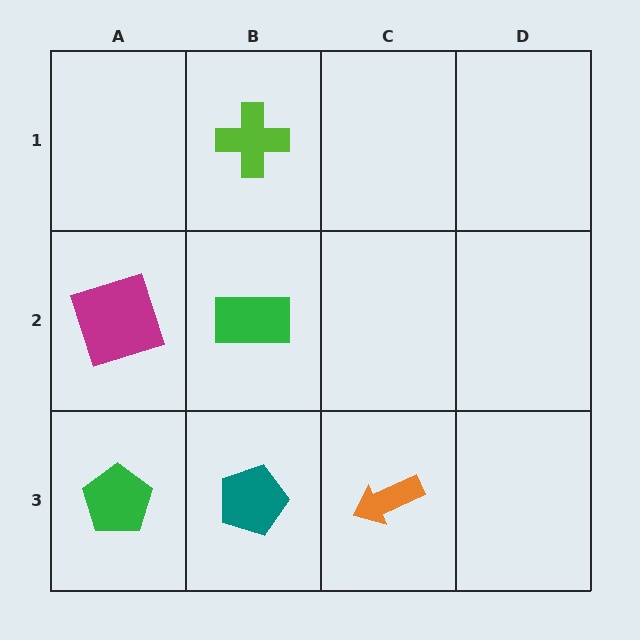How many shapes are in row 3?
3 shapes.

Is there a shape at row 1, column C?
No, that cell is empty.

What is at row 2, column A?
A magenta square.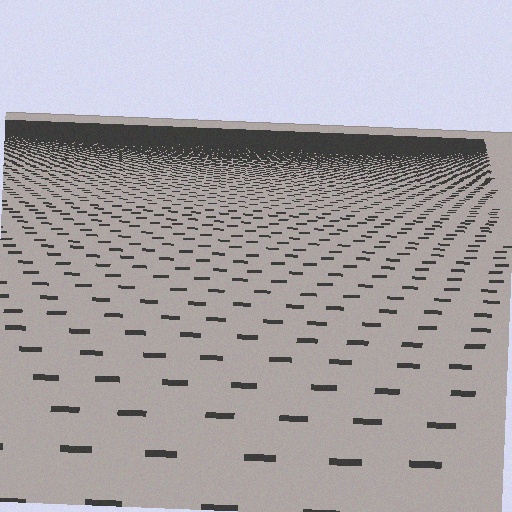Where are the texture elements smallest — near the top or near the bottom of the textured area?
Near the top.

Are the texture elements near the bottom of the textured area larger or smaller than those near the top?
Larger. Near the bottom, elements are closer to the viewer and appear at a bigger on-screen size.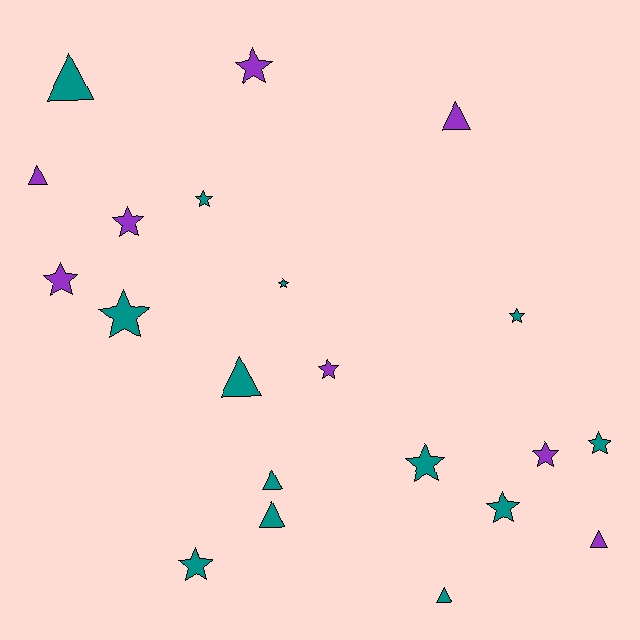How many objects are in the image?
There are 21 objects.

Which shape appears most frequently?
Star, with 13 objects.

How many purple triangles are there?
There are 3 purple triangles.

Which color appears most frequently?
Teal, with 13 objects.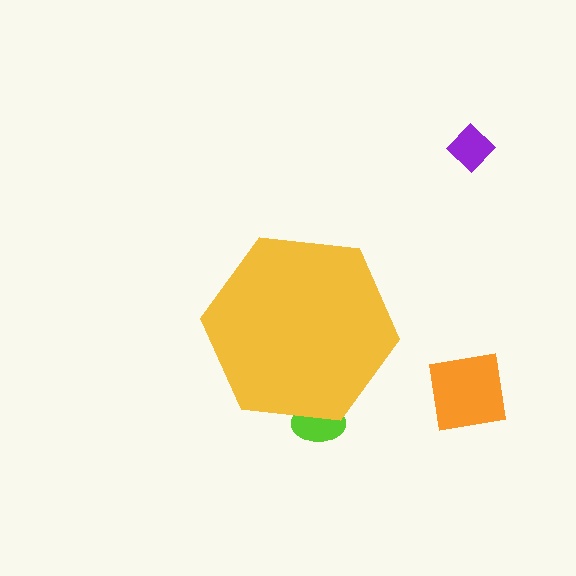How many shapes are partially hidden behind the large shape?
1 shape is partially hidden.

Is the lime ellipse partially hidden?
Yes, the lime ellipse is partially hidden behind the yellow hexagon.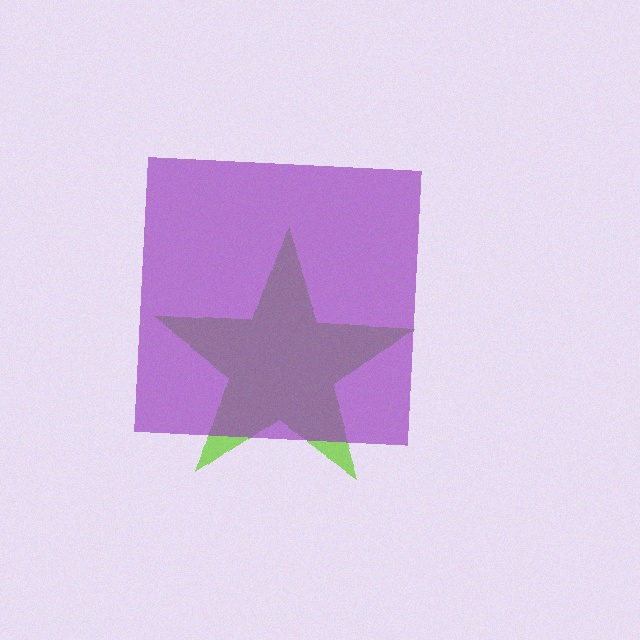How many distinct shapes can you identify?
There are 2 distinct shapes: a lime star, a purple square.